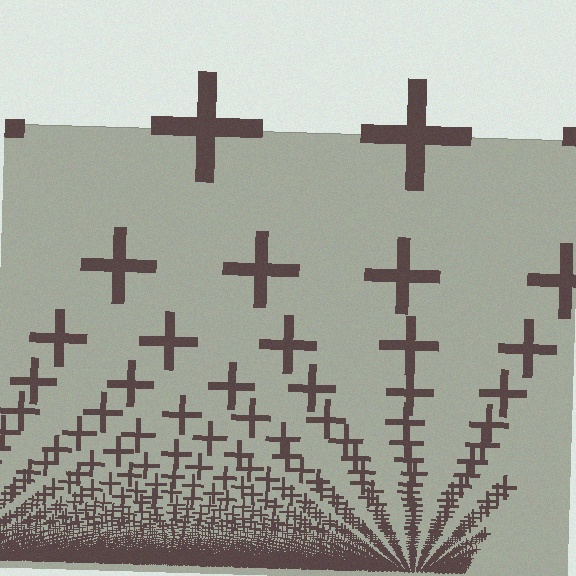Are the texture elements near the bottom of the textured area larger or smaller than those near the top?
Smaller. The gradient is inverted — elements near the bottom are smaller and denser.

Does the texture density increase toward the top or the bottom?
Density increases toward the bottom.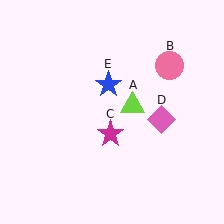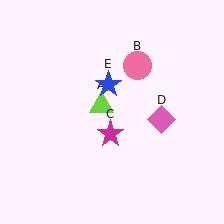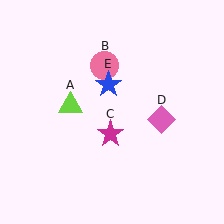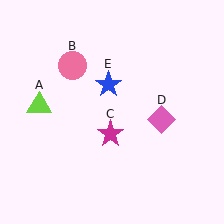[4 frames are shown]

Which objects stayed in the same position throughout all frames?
Magenta star (object C) and pink diamond (object D) and blue star (object E) remained stationary.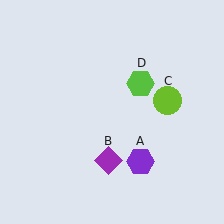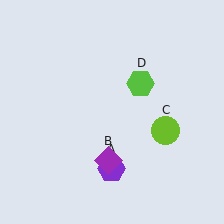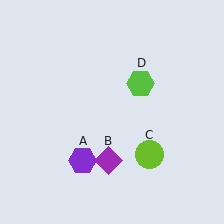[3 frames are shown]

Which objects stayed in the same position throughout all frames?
Purple diamond (object B) and lime hexagon (object D) remained stationary.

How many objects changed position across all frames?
2 objects changed position: purple hexagon (object A), lime circle (object C).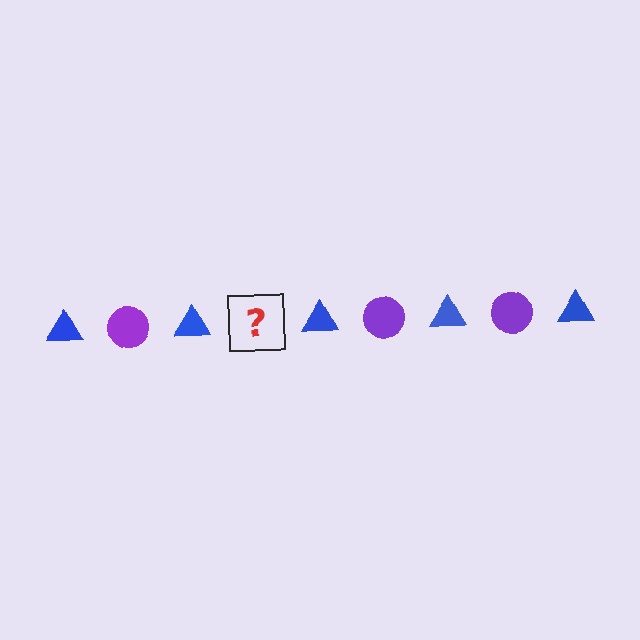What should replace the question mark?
The question mark should be replaced with a purple circle.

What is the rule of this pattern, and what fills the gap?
The rule is that the pattern alternates between blue triangle and purple circle. The gap should be filled with a purple circle.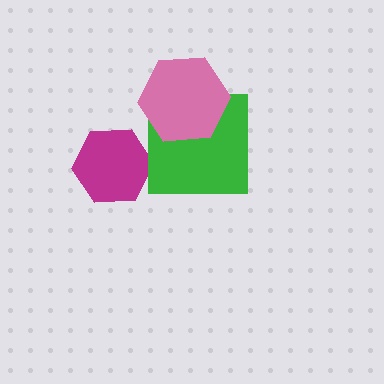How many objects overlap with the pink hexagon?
1 object overlaps with the pink hexagon.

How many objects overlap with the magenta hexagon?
0 objects overlap with the magenta hexagon.